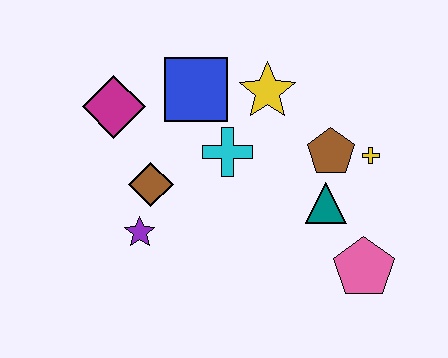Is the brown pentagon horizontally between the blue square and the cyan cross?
No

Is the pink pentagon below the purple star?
Yes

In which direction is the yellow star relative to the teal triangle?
The yellow star is above the teal triangle.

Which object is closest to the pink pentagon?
The teal triangle is closest to the pink pentagon.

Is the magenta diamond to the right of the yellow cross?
No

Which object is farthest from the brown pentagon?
The magenta diamond is farthest from the brown pentagon.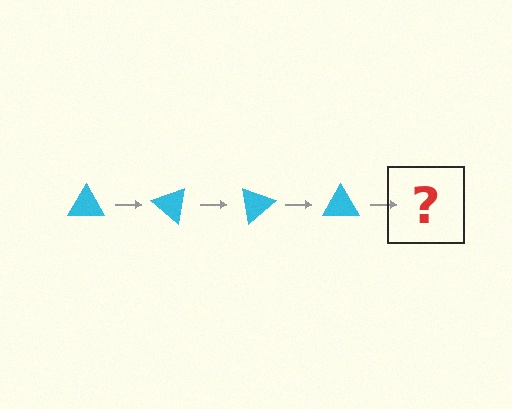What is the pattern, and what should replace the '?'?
The pattern is that the triangle rotates 40 degrees each step. The '?' should be a cyan triangle rotated 160 degrees.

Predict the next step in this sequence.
The next step is a cyan triangle rotated 160 degrees.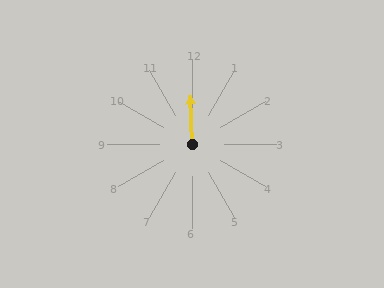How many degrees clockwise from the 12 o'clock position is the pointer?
Approximately 358 degrees.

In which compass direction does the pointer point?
North.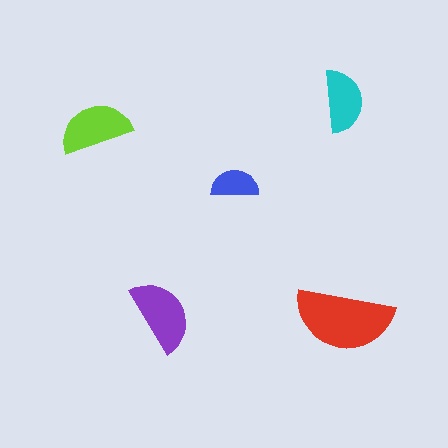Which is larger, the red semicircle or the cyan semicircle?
The red one.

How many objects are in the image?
There are 5 objects in the image.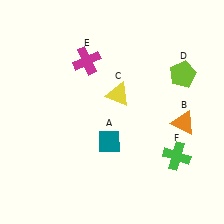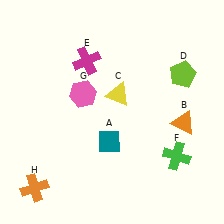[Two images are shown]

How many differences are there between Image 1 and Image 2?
There are 2 differences between the two images.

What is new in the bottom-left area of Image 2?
An orange cross (H) was added in the bottom-left area of Image 2.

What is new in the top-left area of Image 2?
A pink hexagon (G) was added in the top-left area of Image 2.